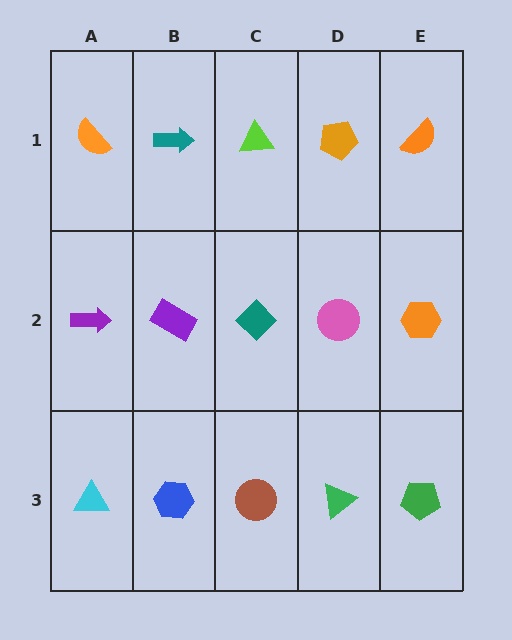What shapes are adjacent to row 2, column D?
An orange pentagon (row 1, column D), a green triangle (row 3, column D), a teal diamond (row 2, column C), an orange hexagon (row 2, column E).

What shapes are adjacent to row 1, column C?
A teal diamond (row 2, column C), a teal arrow (row 1, column B), an orange pentagon (row 1, column D).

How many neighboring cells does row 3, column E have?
2.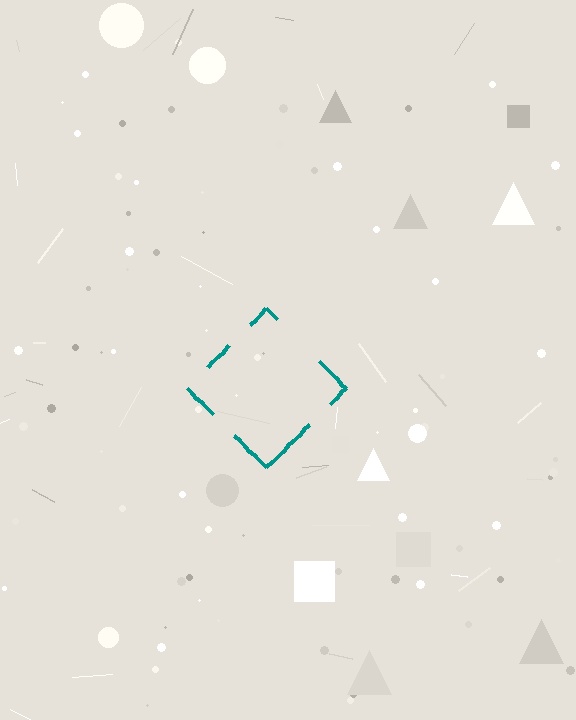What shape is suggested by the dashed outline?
The dashed outline suggests a diamond.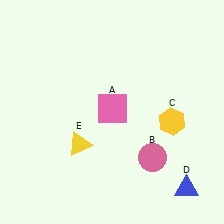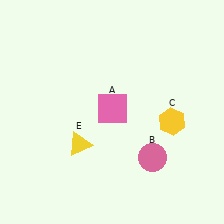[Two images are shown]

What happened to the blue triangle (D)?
The blue triangle (D) was removed in Image 2. It was in the bottom-right area of Image 1.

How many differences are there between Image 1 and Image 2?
There is 1 difference between the two images.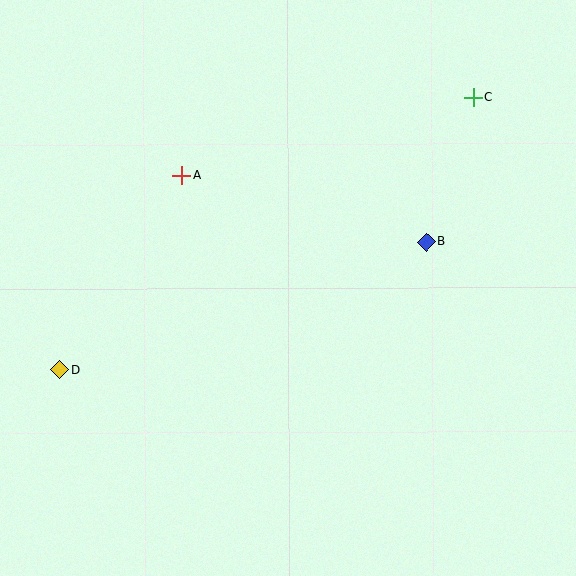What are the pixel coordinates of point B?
Point B is at (426, 242).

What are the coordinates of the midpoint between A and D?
The midpoint between A and D is at (121, 273).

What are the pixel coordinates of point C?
Point C is at (474, 98).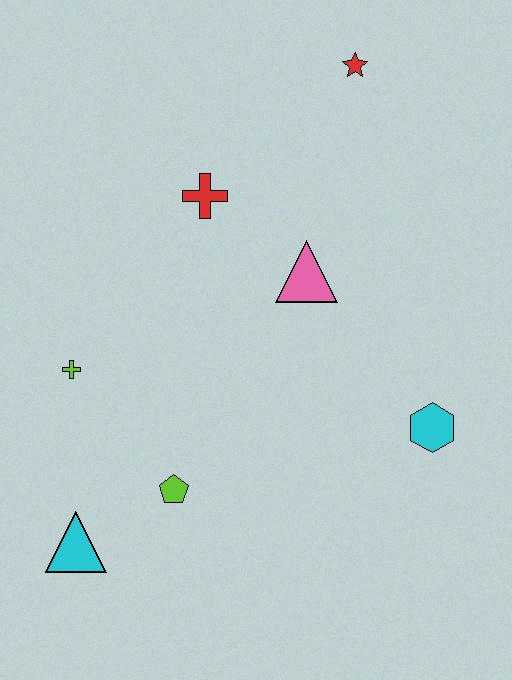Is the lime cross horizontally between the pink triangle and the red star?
No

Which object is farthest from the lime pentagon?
The red star is farthest from the lime pentagon.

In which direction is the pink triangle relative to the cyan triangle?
The pink triangle is above the cyan triangle.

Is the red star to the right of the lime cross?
Yes